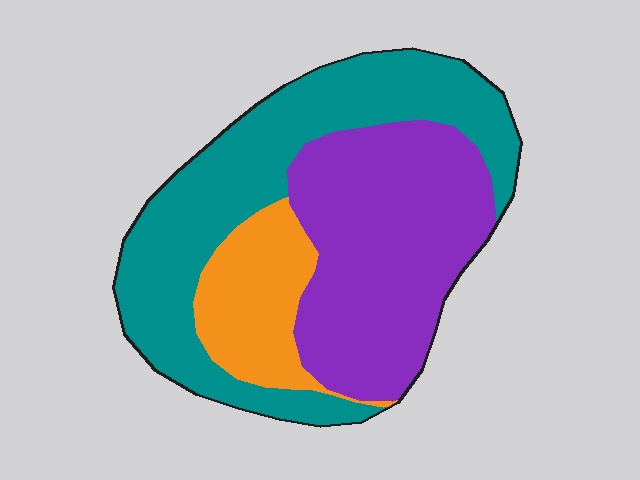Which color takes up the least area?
Orange, at roughly 15%.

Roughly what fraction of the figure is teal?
Teal takes up between a quarter and a half of the figure.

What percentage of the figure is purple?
Purple takes up between a third and a half of the figure.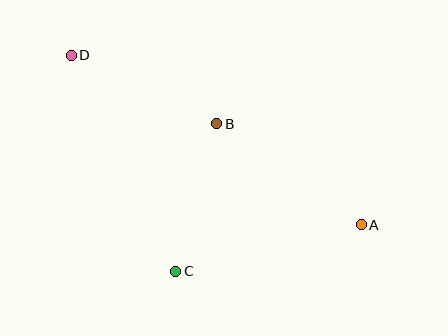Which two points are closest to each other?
Points B and C are closest to each other.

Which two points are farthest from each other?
Points A and D are farthest from each other.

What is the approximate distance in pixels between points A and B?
The distance between A and B is approximately 176 pixels.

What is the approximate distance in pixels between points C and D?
The distance between C and D is approximately 240 pixels.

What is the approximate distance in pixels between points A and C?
The distance between A and C is approximately 191 pixels.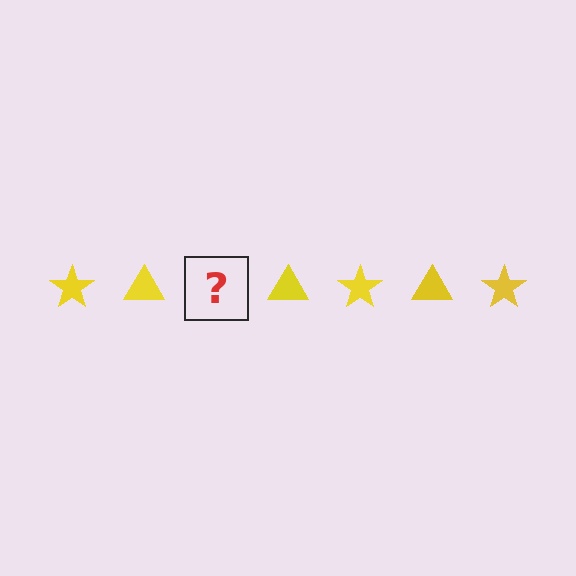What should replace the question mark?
The question mark should be replaced with a yellow star.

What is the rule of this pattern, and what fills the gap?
The rule is that the pattern cycles through star, triangle shapes in yellow. The gap should be filled with a yellow star.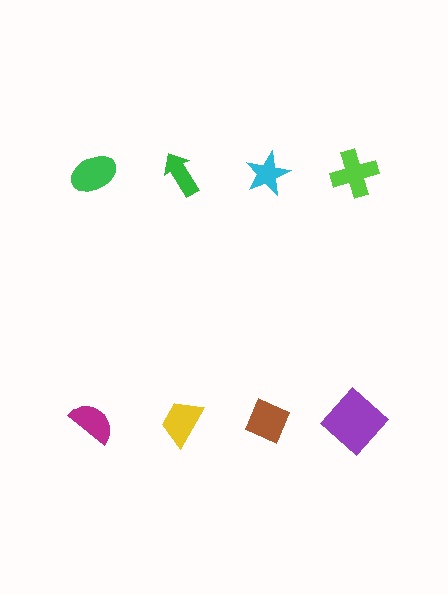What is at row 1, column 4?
A lime cross.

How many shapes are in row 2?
4 shapes.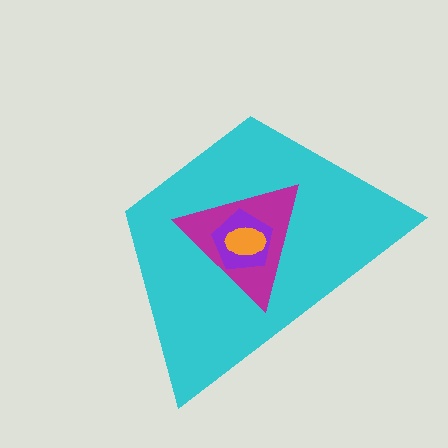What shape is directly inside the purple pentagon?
The orange ellipse.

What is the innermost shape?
The orange ellipse.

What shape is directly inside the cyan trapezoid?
The magenta triangle.